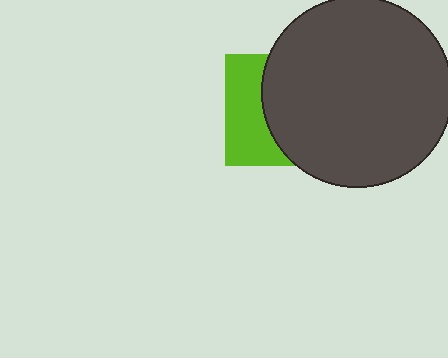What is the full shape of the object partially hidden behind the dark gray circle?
The partially hidden object is a lime square.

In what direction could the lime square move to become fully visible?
The lime square could move left. That would shift it out from behind the dark gray circle entirely.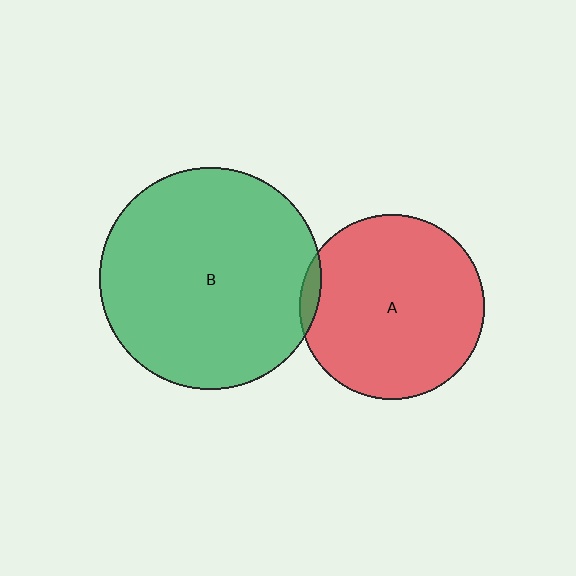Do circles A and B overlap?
Yes.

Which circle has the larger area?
Circle B (green).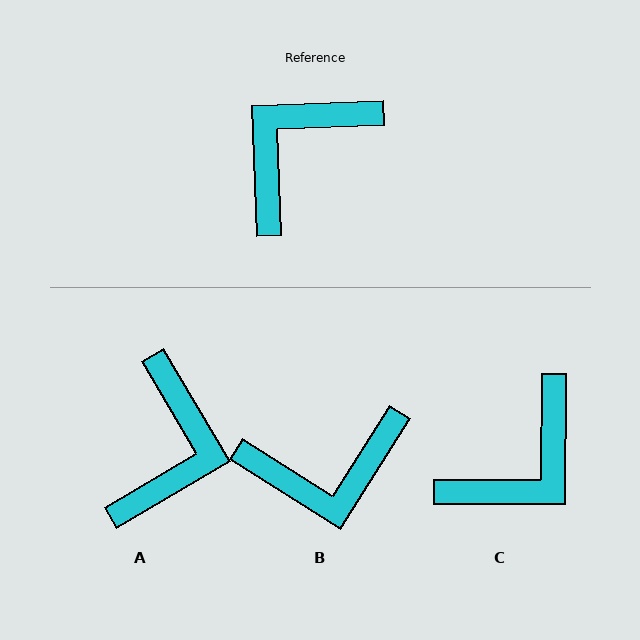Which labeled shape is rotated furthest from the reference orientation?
C, about 178 degrees away.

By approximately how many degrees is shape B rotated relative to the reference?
Approximately 146 degrees counter-clockwise.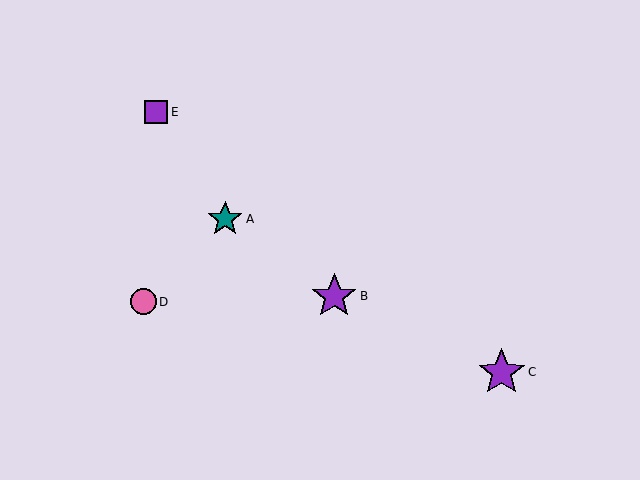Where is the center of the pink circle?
The center of the pink circle is at (143, 302).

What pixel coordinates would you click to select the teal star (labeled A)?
Click at (225, 219) to select the teal star A.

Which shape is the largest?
The purple star (labeled C) is the largest.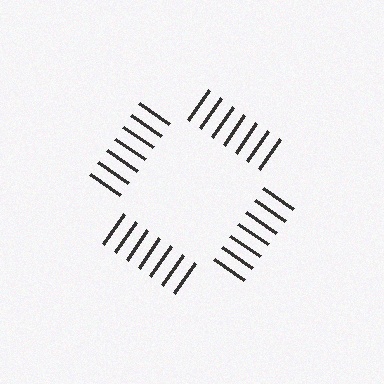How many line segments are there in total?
28 — 7 along each of the 4 edges.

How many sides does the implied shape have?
4 sides — the line-ends trace a square.